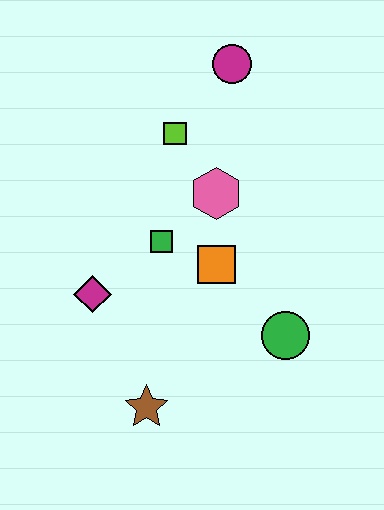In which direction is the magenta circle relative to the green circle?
The magenta circle is above the green circle.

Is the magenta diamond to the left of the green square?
Yes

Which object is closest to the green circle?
The orange square is closest to the green circle.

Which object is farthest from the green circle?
The magenta circle is farthest from the green circle.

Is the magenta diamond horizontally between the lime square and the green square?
No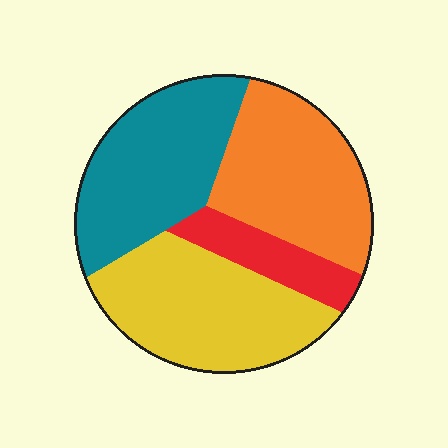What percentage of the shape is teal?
Teal covers 29% of the shape.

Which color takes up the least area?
Red, at roughly 10%.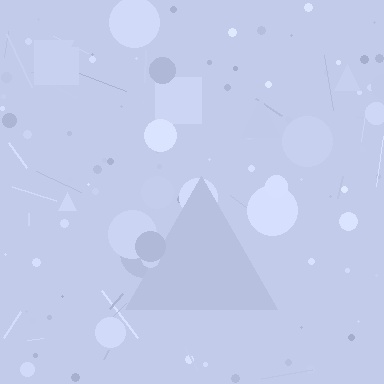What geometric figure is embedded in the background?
A triangle is embedded in the background.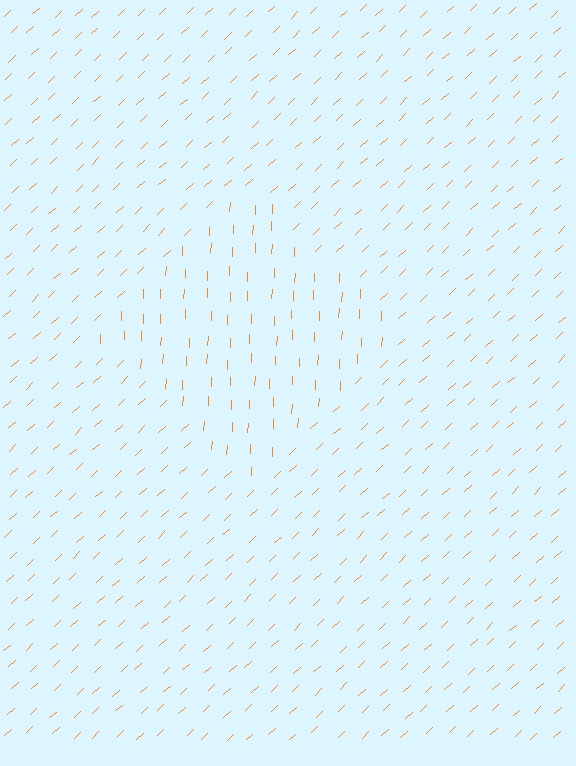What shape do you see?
I see a diamond.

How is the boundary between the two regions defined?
The boundary is defined purely by a change in line orientation (approximately 45 degrees difference). All lines are the same color and thickness.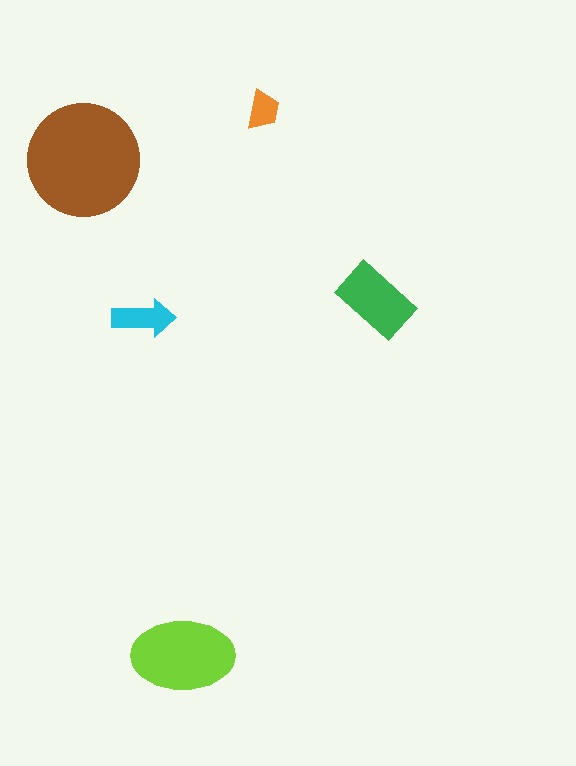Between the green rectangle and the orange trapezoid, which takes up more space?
The green rectangle.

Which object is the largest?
The brown circle.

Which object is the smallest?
The orange trapezoid.